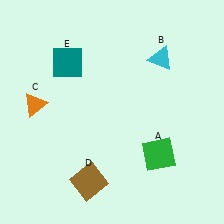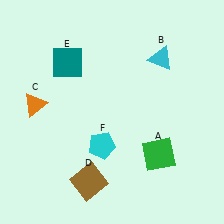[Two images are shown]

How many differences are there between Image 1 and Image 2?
There is 1 difference between the two images.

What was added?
A cyan pentagon (F) was added in Image 2.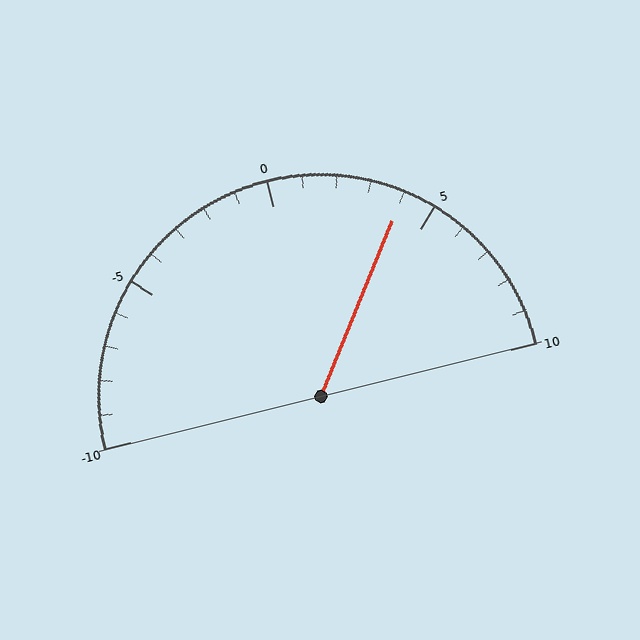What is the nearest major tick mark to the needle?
The nearest major tick mark is 5.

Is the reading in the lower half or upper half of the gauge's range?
The reading is in the upper half of the range (-10 to 10).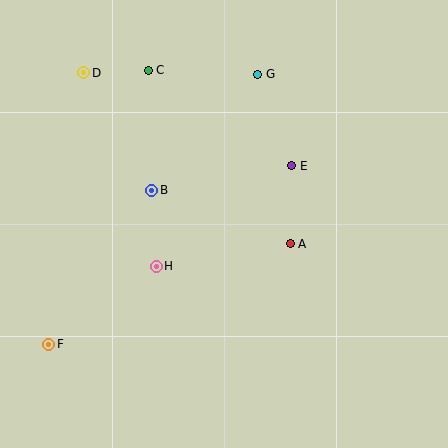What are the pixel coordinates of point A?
Point A is at (290, 244).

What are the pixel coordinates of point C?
Point C is at (148, 70).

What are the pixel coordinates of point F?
Point F is at (49, 344).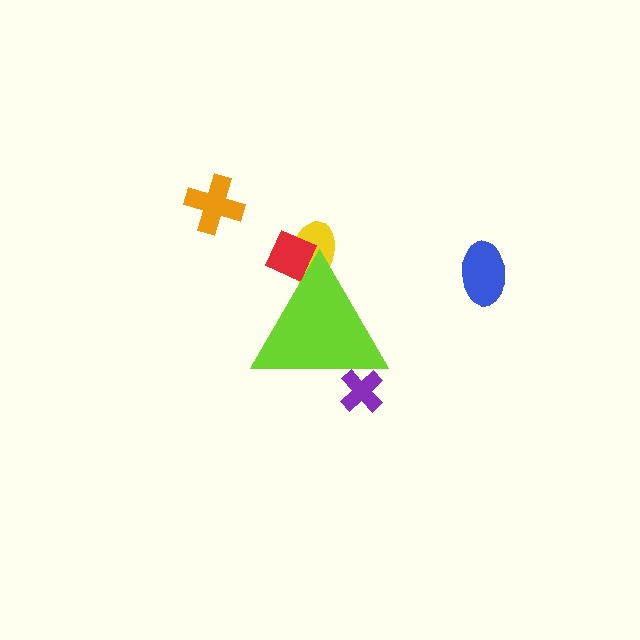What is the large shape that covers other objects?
A lime triangle.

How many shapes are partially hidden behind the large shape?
3 shapes are partially hidden.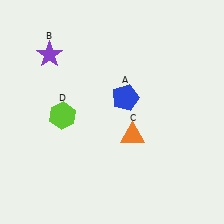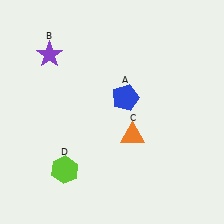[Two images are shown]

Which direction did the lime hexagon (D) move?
The lime hexagon (D) moved down.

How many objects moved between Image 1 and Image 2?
1 object moved between the two images.